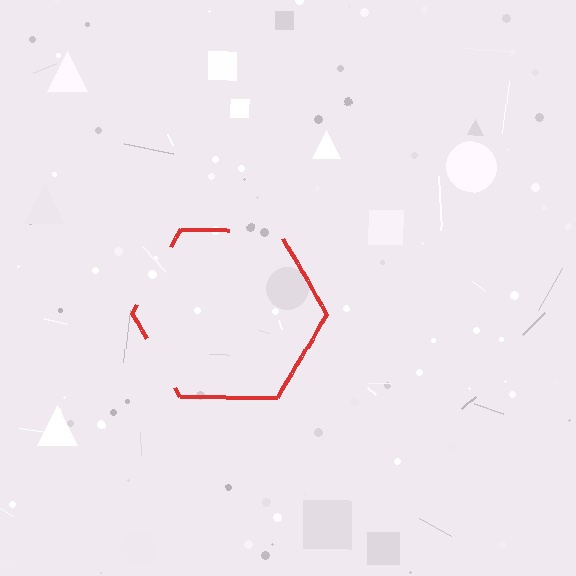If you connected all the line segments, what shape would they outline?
They would outline a hexagon.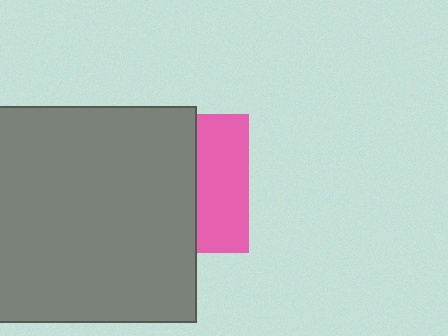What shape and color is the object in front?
The object in front is a gray square.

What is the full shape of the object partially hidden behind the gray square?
The partially hidden object is a pink square.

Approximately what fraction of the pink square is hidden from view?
Roughly 62% of the pink square is hidden behind the gray square.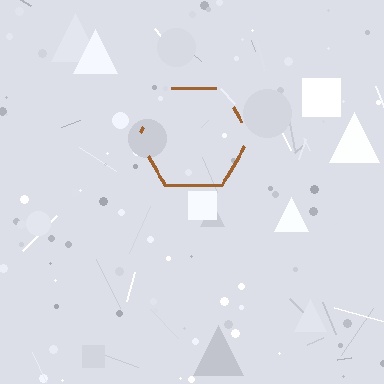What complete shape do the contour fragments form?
The contour fragments form a hexagon.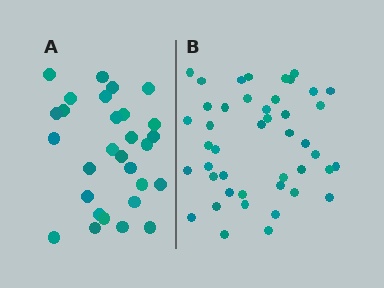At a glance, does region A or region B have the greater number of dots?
Region B (the right region) has more dots.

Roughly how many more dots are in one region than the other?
Region B has approximately 15 more dots than region A.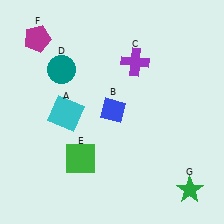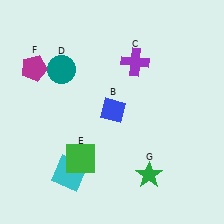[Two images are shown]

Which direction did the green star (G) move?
The green star (G) moved left.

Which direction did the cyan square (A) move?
The cyan square (A) moved down.